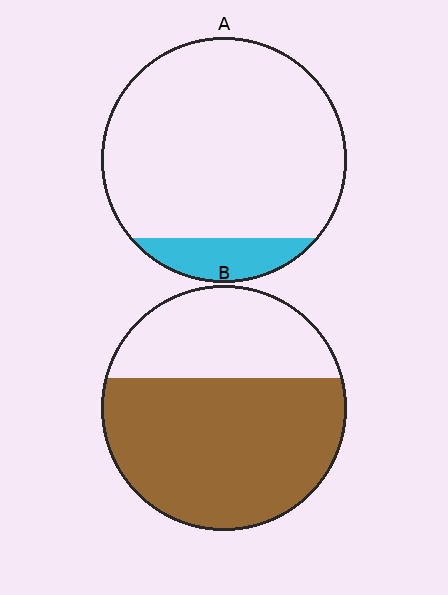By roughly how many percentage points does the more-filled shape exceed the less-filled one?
By roughly 55 percentage points (B over A).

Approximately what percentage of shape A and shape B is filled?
A is approximately 15% and B is approximately 65%.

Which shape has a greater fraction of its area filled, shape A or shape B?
Shape B.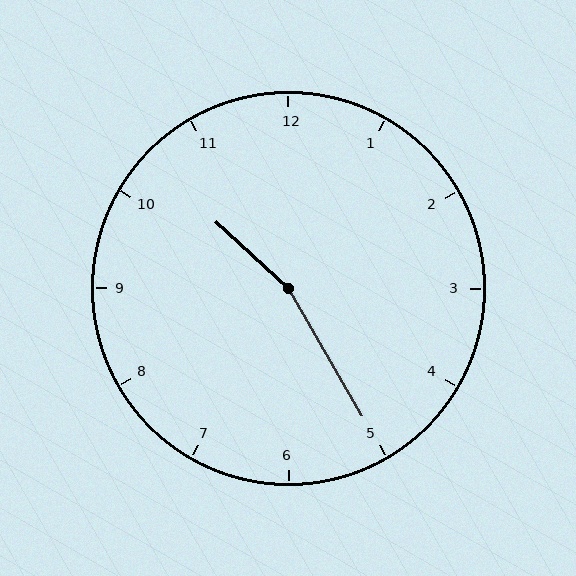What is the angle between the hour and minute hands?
Approximately 162 degrees.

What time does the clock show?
10:25.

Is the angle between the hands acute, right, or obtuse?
It is obtuse.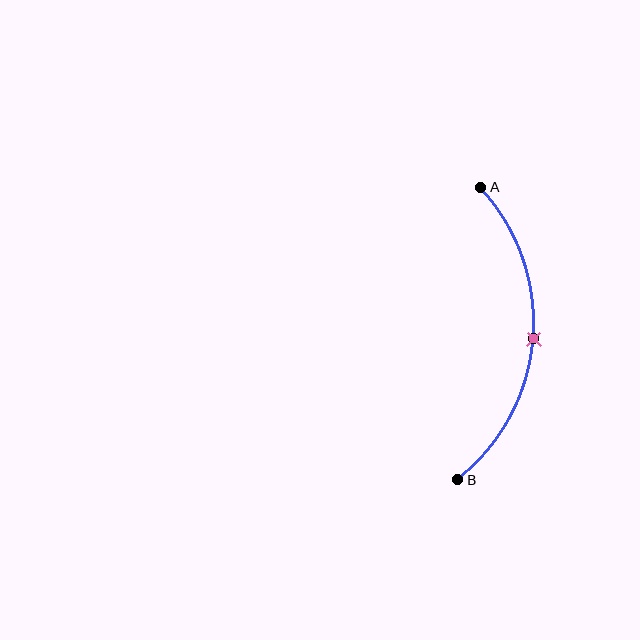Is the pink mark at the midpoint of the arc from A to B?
Yes. The pink mark lies on the arc at equal arc-length from both A and B — it is the arc midpoint.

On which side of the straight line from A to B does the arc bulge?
The arc bulges to the right of the straight line connecting A and B.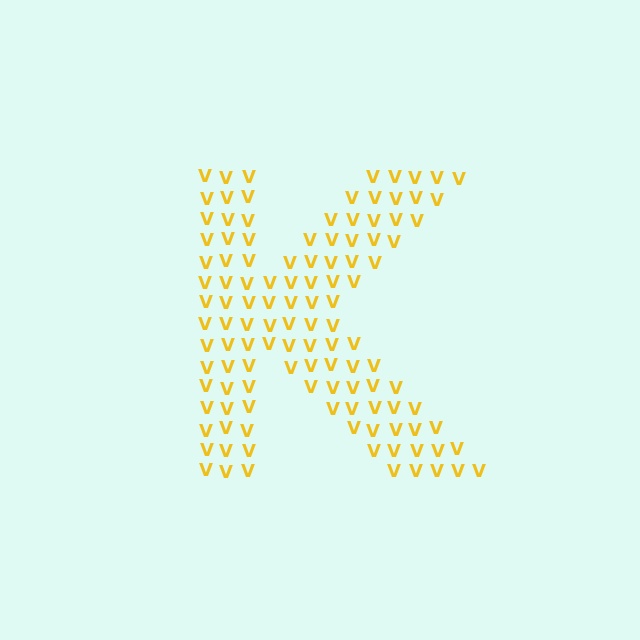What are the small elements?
The small elements are letter V's.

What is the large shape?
The large shape is the letter K.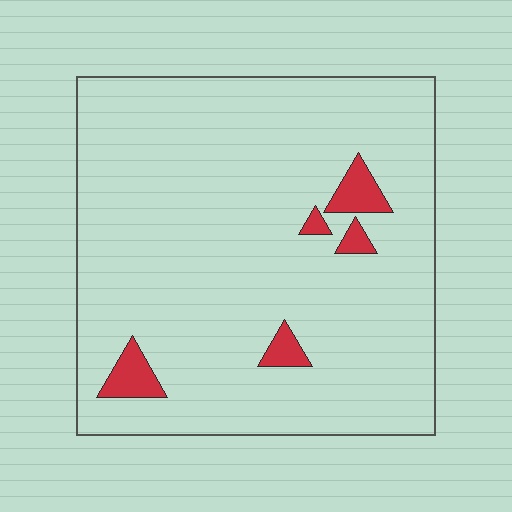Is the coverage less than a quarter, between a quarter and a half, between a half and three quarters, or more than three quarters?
Less than a quarter.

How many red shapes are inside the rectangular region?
5.